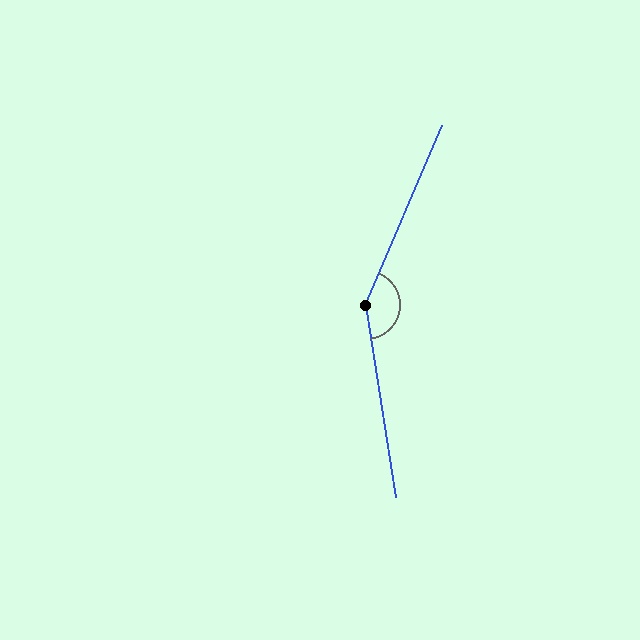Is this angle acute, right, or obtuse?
It is obtuse.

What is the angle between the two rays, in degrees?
Approximately 148 degrees.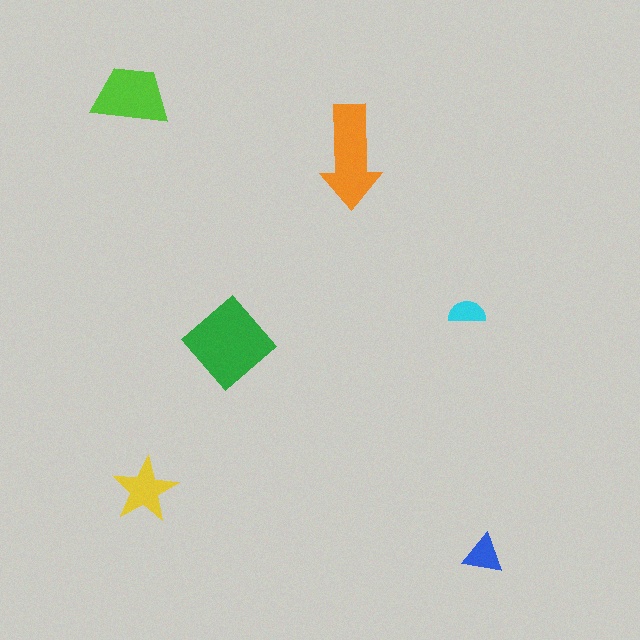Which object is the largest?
The green diamond.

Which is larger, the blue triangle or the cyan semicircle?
The blue triangle.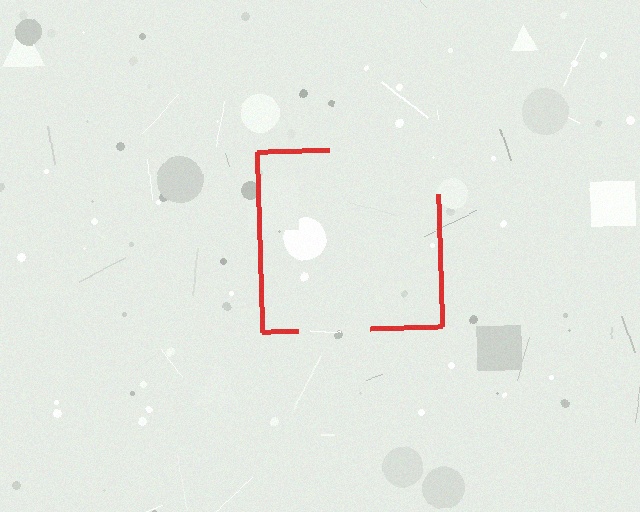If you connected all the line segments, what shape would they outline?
They would outline a square.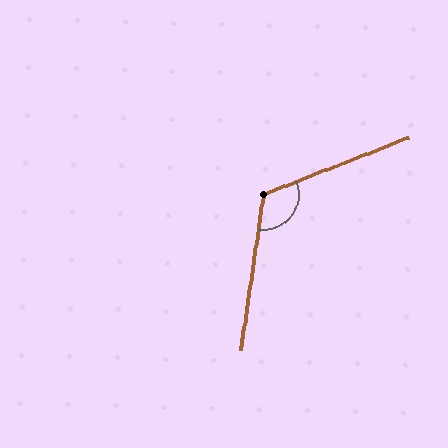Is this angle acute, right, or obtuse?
It is obtuse.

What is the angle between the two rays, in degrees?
Approximately 120 degrees.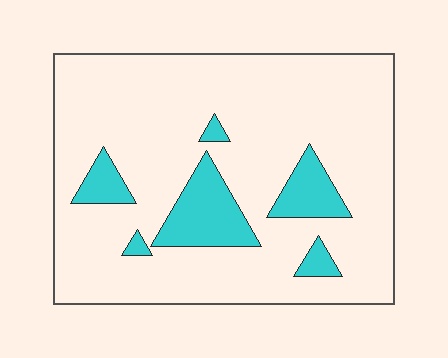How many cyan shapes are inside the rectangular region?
6.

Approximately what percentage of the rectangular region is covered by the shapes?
Approximately 15%.